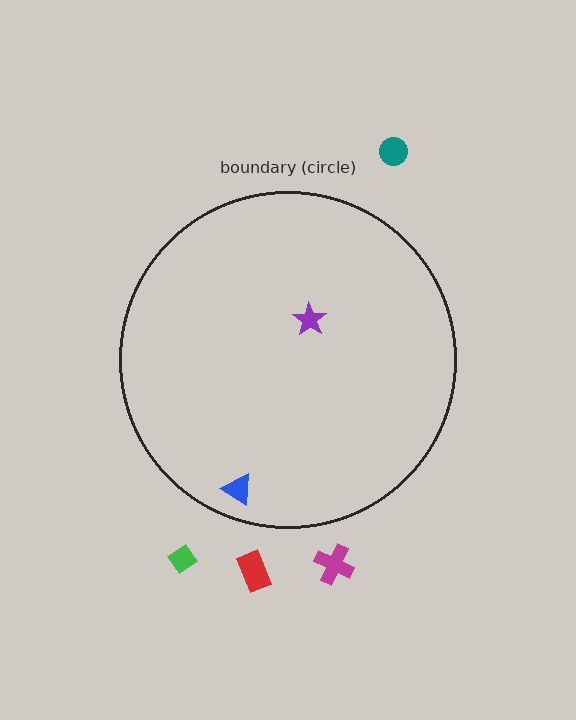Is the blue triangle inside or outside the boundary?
Inside.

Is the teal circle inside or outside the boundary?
Outside.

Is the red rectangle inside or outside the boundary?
Outside.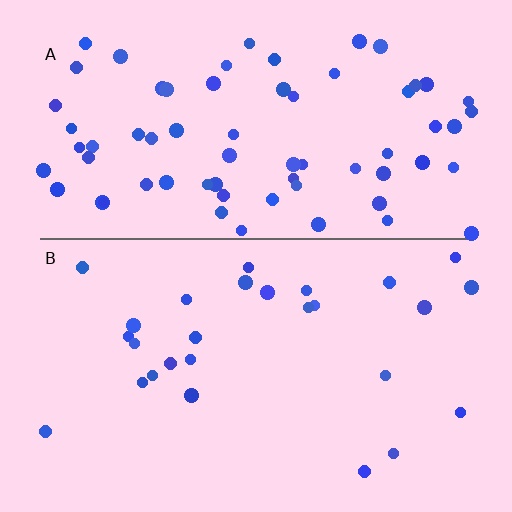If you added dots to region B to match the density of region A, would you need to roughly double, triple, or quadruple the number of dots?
Approximately triple.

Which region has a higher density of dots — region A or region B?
A (the top).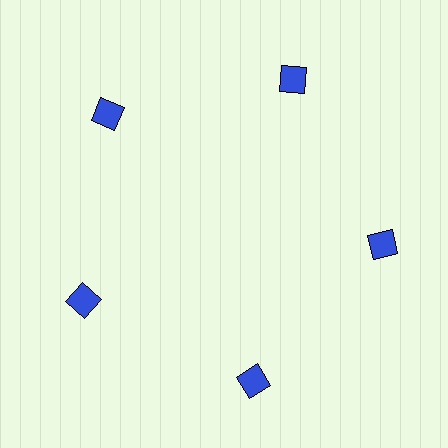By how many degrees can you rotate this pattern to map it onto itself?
The pattern maps onto itself every 72 degrees of rotation.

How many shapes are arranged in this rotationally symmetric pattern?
There are 5 shapes, arranged in 5 groups of 1.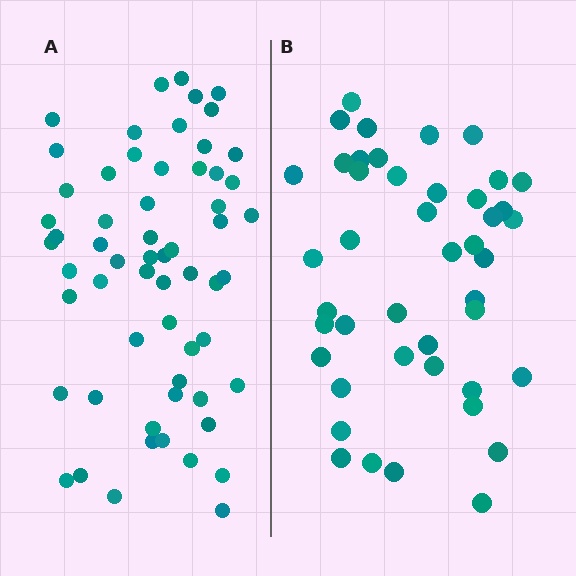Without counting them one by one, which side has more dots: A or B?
Region A (the left region) has more dots.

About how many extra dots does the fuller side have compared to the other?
Region A has approximately 15 more dots than region B.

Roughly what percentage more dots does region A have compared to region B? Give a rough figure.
About 35% more.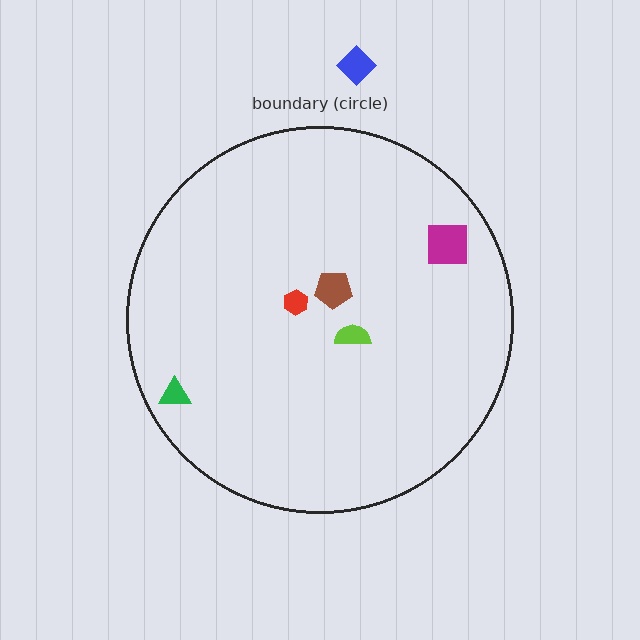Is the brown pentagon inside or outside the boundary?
Inside.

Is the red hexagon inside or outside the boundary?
Inside.